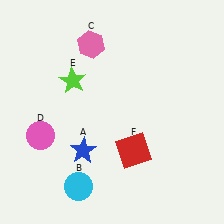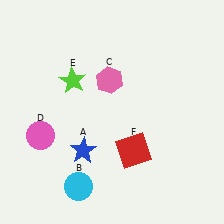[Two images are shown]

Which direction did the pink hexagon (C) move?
The pink hexagon (C) moved down.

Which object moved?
The pink hexagon (C) moved down.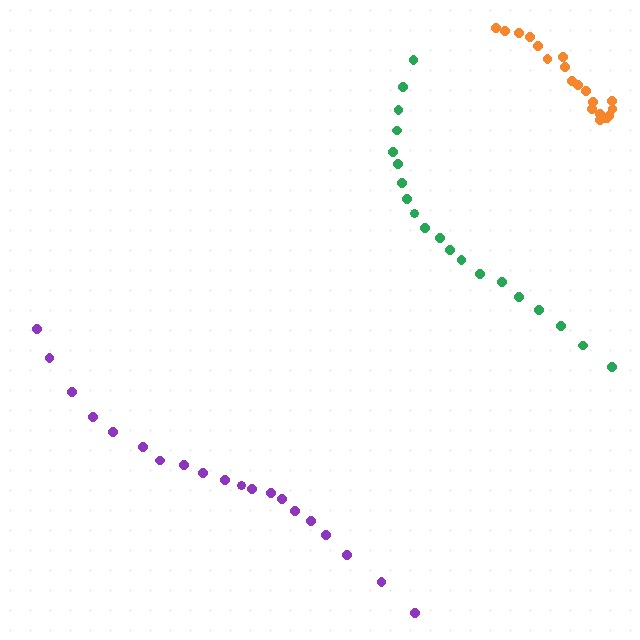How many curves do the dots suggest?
There are 3 distinct paths.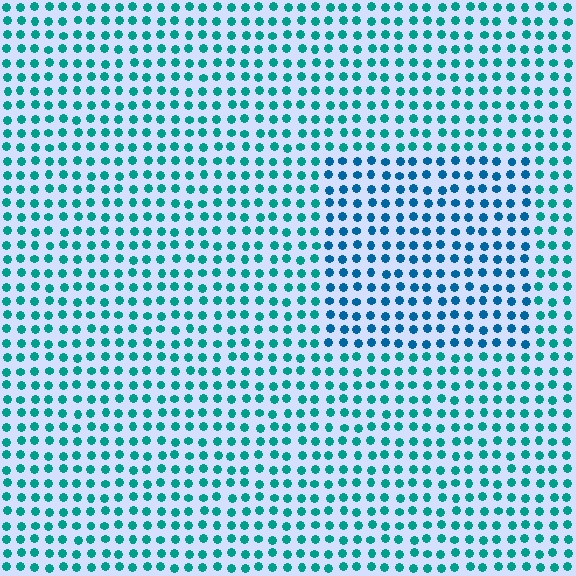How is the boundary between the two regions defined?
The boundary is defined purely by a slight shift in hue (about 30 degrees). Spacing, size, and orientation are identical on both sides.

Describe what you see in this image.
The image is filled with small teal elements in a uniform arrangement. A rectangle-shaped region is visible where the elements are tinted to a slightly different hue, forming a subtle color boundary.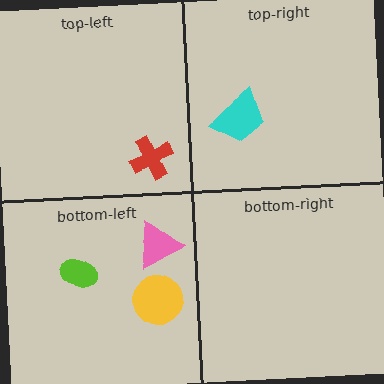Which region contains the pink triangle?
The bottom-left region.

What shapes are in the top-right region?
The cyan trapezoid.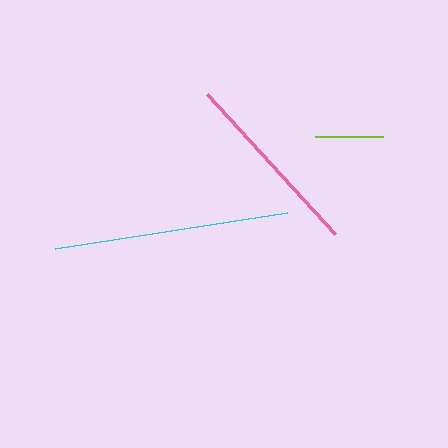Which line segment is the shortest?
The lime line is the shortest at approximately 68 pixels.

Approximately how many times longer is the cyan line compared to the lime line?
The cyan line is approximately 3.4 times the length of the lime line.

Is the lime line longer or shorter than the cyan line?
The cyan line is longer than the lime line.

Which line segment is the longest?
The cyan line is the longest at approximately 234 pixels.